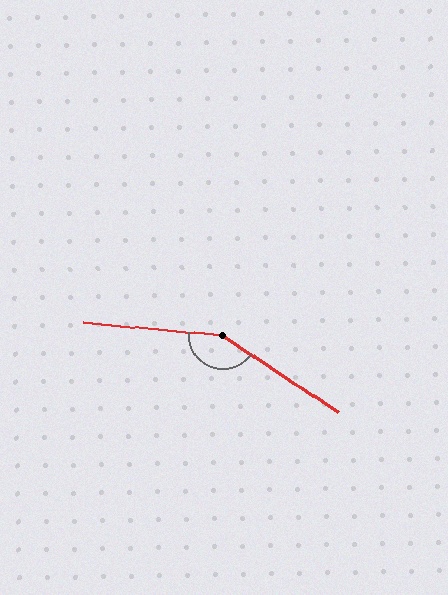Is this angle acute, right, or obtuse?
It is obtuse.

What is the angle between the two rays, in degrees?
Approximately 151 degrees.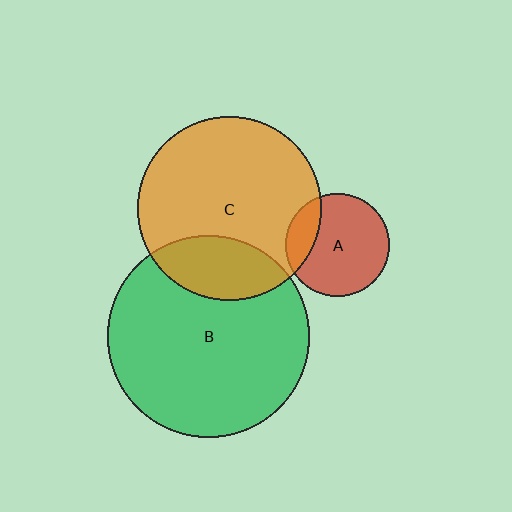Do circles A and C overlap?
Yes.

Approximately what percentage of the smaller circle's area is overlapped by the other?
Approximately 20%.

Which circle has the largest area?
Circle B (green).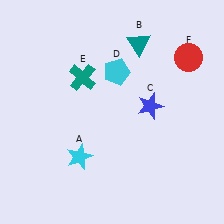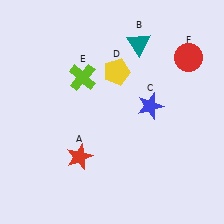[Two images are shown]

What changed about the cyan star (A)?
In Image 1, A is cyan. In Image 2, it changed to red.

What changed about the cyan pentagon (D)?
In Image 1, D is cyan. In Image 2, it changed to yellow.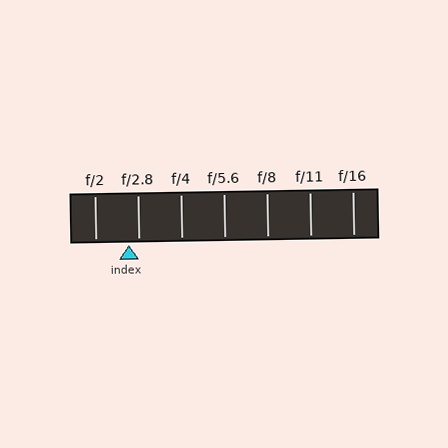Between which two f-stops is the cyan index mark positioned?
The index mark is between f/2 and f/2.8.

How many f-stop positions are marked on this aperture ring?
There are 7 f-stop positions marked.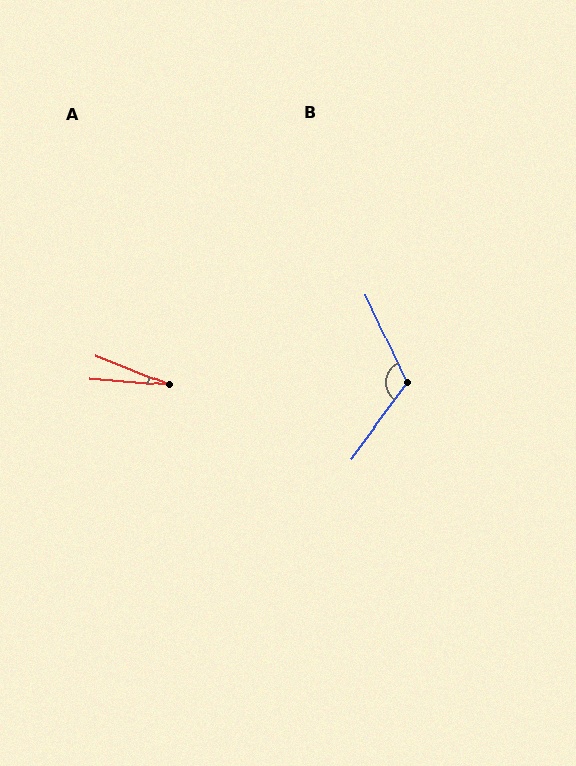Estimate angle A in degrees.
Approximately 17 degrees.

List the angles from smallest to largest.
A (17°), B (118°).